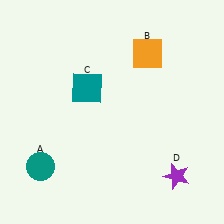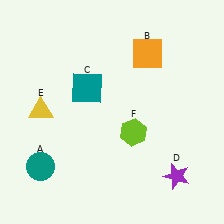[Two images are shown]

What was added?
A yellow triangle (E), a lime hexagon (F) were added in Image 2.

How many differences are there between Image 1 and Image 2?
There are 2 differences between the two images.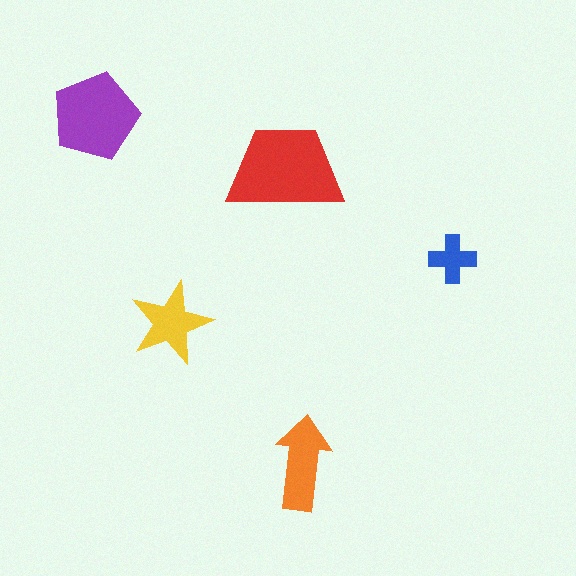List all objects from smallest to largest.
The blue cross, the yellow star, the orange arrow, the purple pentagon, the red trapezoid.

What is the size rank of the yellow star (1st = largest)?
4th.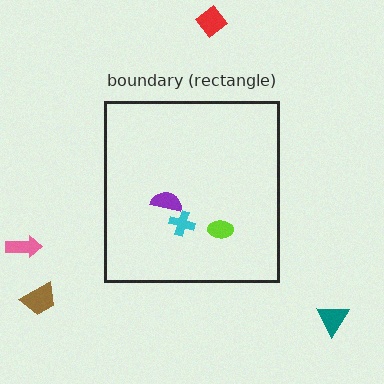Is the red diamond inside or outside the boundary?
Outside.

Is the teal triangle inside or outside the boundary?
Outside.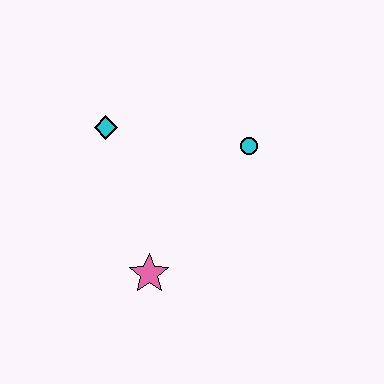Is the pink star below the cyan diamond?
Yes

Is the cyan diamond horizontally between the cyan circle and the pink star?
No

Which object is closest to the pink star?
The cyan diamond is closest to the pink star.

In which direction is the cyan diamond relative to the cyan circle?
The cyan diamond is to the left of the cyan circle.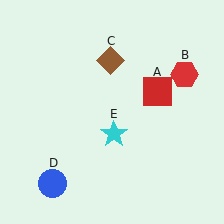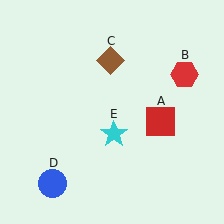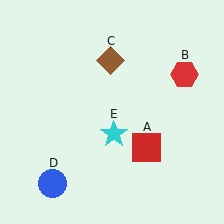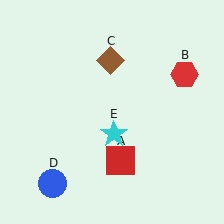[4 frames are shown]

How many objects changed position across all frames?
1 object changed position: red square (object A).